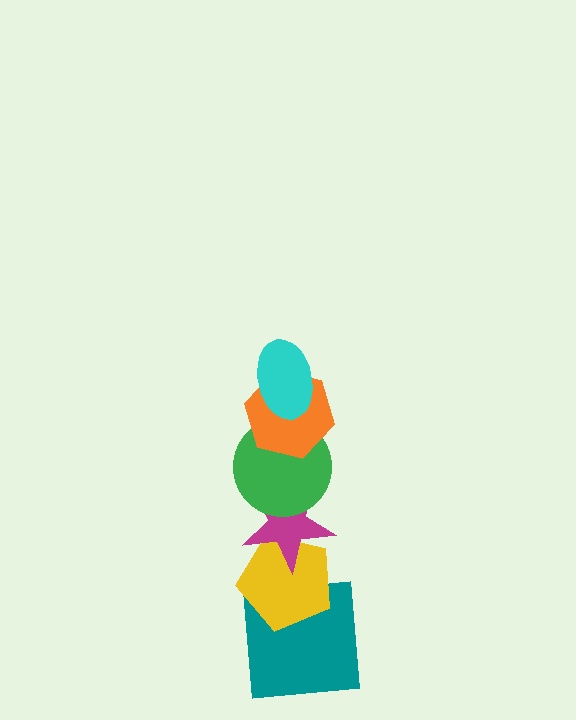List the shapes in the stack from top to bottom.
From top to bottom: the cyan ellipse, the orange hexagon, the green circle, the magenta star, the yellow pentagon, the teal square.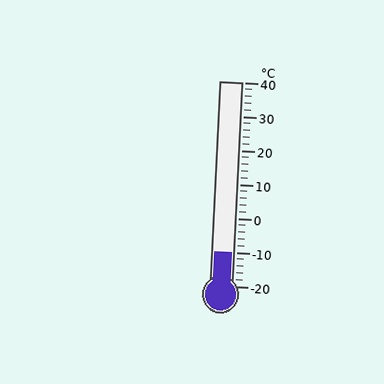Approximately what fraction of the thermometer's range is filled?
The thermometer is filled to approximately 15% of its range.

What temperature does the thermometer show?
The thermometer shows approximately -10°C.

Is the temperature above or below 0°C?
The temperature is below 0°C.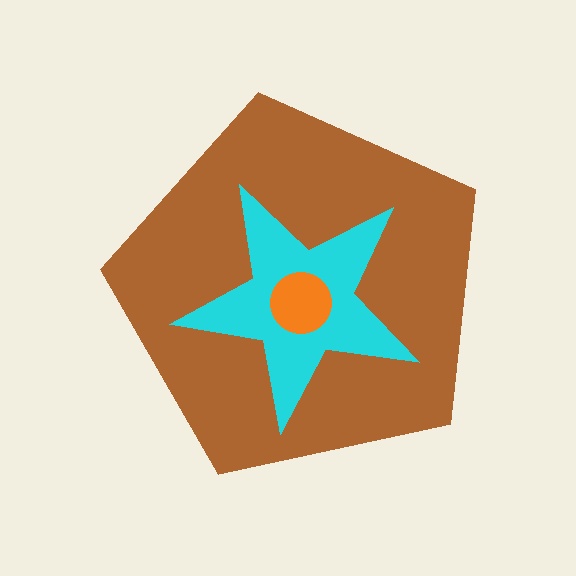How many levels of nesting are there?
3.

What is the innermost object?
The orange circle.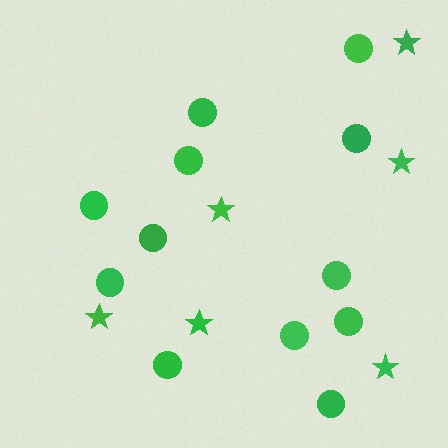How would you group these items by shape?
There are 2 groups: one group of circles (12) and one group of stars (6).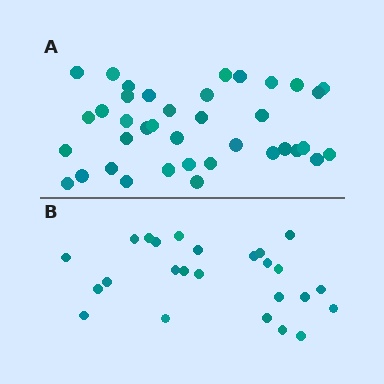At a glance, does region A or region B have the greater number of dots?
Region A (the top region) has more dots.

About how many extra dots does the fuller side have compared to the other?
Region A has approximately 15 more dots than region B.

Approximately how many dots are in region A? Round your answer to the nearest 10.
About 40 dots. (The exact count is 38, which rounds to 40.)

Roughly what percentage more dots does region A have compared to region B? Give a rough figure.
About 50% more.